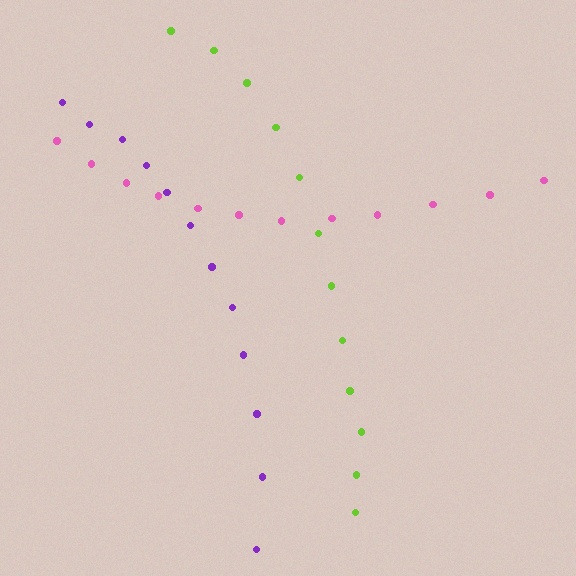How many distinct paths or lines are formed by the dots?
There are 3 distinct paths.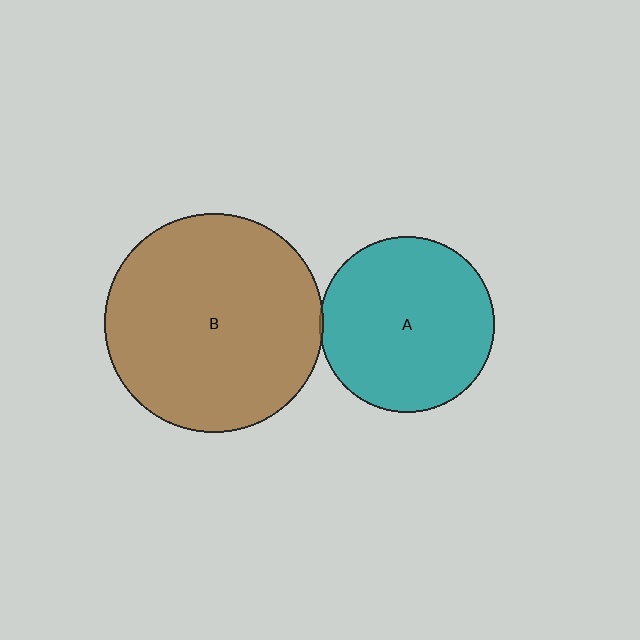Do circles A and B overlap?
Yes.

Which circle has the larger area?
Circle B (brown).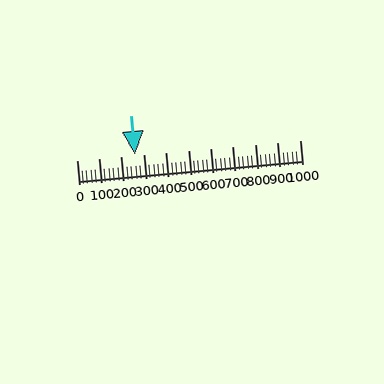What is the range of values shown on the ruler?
The ruler shows values from 0 to 1000.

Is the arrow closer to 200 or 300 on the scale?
The arrow is closer to 300.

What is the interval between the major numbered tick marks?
The major tick marks are spaced 100 units apart.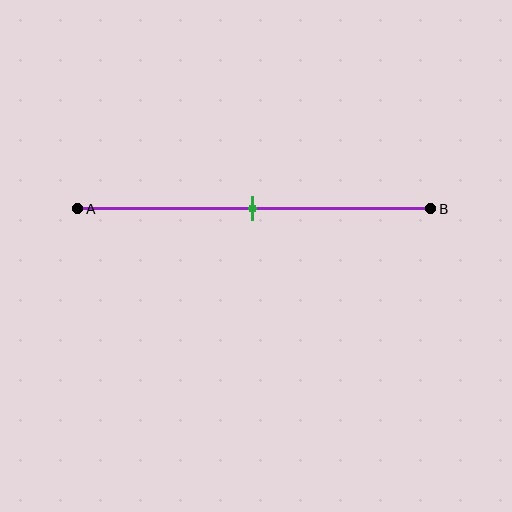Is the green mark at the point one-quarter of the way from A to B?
No, the mark is at about 50% from A, not at the 25% one-quarter point.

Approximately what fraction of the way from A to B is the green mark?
The green mark is approximately 50% of the way from A to B.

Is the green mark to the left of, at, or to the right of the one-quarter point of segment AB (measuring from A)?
The green mark is to the right of the one-quarter point of segment AB.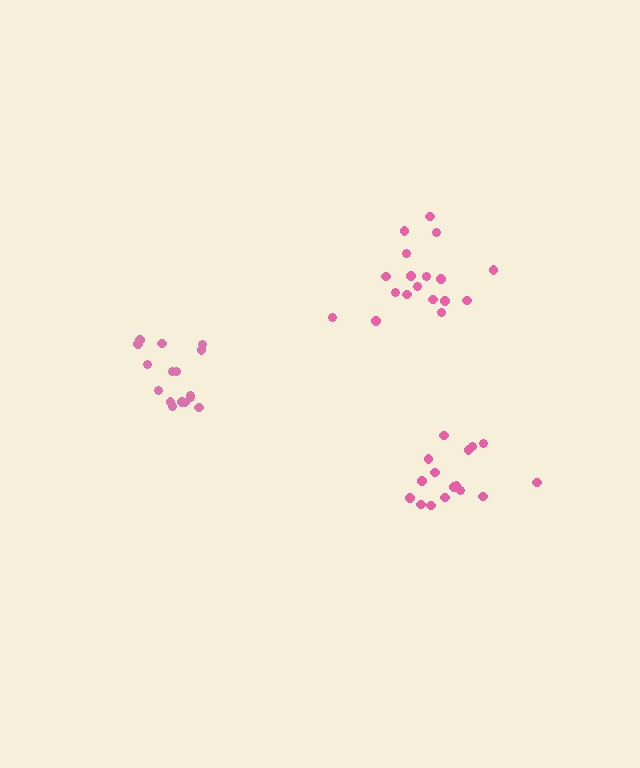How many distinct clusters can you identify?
There are 3 distinct clusters.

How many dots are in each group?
Group 1: 16 dots, Group 2: 16 dots, Group 3: 18 dots (50 total).